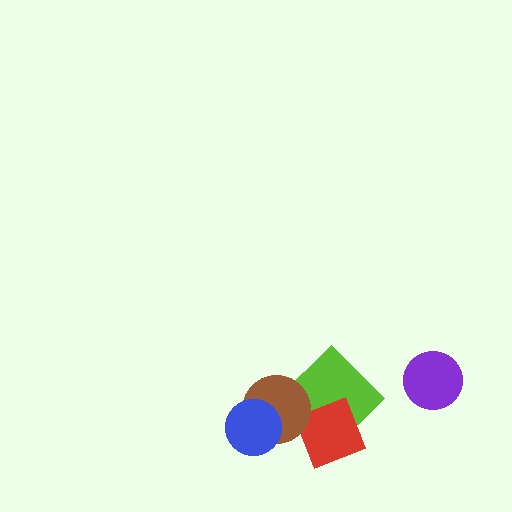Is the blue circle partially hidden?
No, no other shape covers it.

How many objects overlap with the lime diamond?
2 objects overlap with the lime diamond.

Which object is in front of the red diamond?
The brown circle is in front of the red diamond.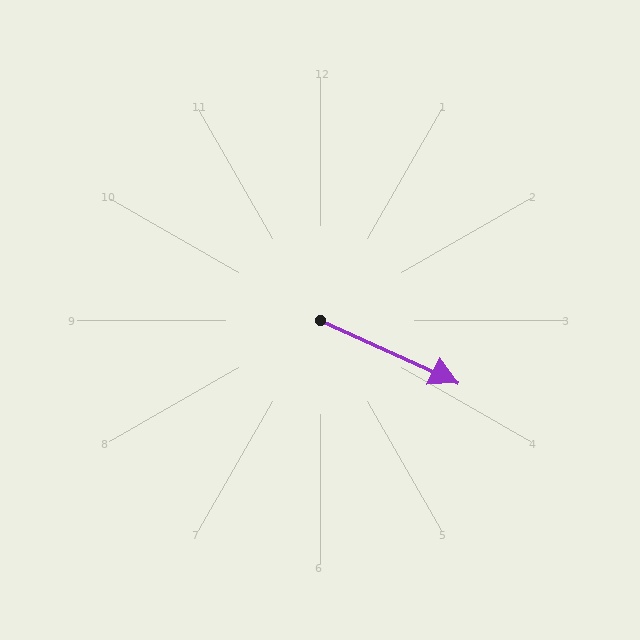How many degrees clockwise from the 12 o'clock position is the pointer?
Approximately 114 degrees.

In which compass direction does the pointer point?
Southeast.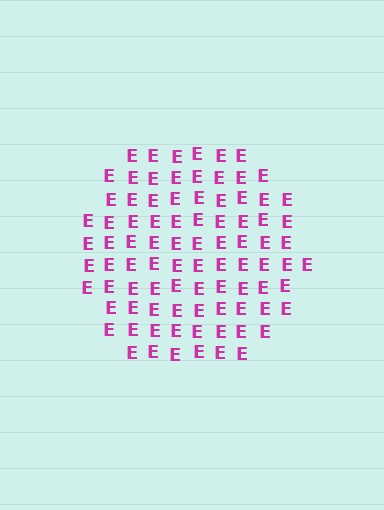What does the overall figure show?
The overall figure shows a circle.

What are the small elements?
The small elements are letter E's.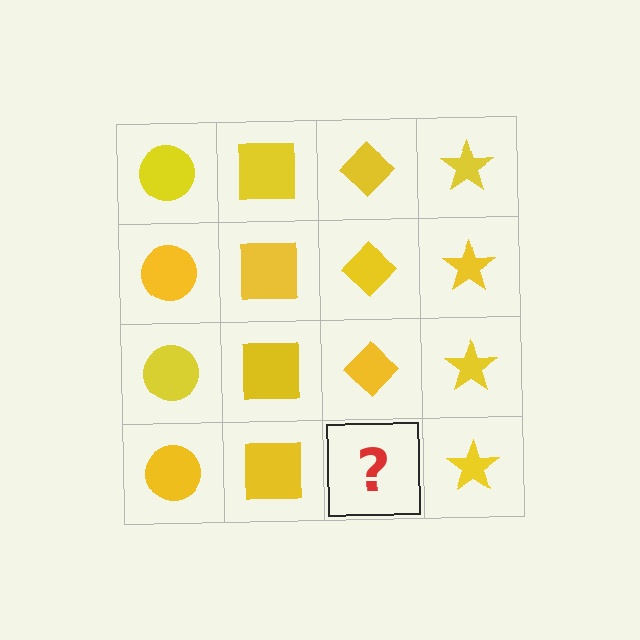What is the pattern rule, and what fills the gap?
The rule is that each column has a consistent shape. The gap should be filled with a yellow diamond.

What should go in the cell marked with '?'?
The missing cell should contain a yellow diamond.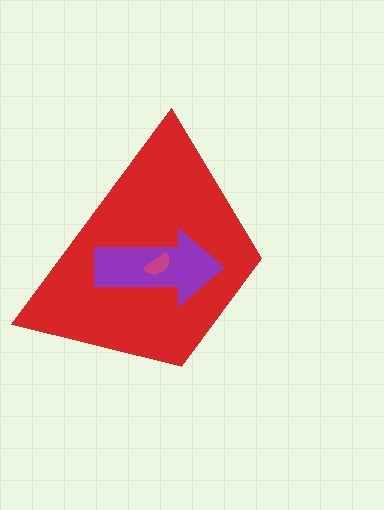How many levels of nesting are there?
3.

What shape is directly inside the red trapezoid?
The purple arrow.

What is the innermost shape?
The magenta semicircle.